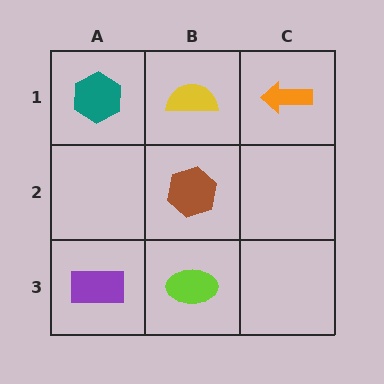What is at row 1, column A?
A teal hexagon.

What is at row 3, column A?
A purple rectangle.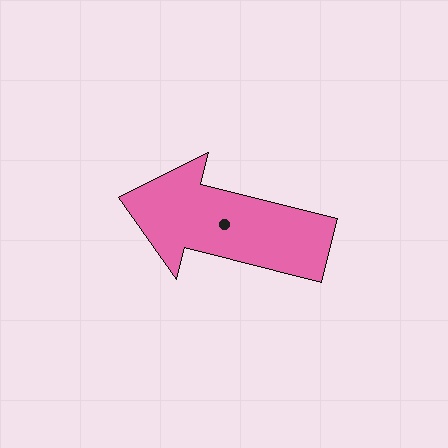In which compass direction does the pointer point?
West.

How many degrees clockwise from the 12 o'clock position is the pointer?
Approximately 284 degrees.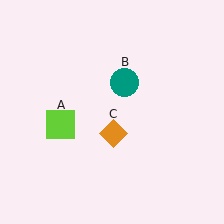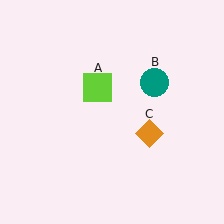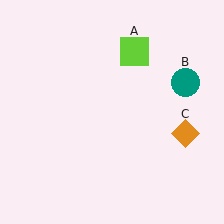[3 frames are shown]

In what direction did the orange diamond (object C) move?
The orange diamond (object C) moved right.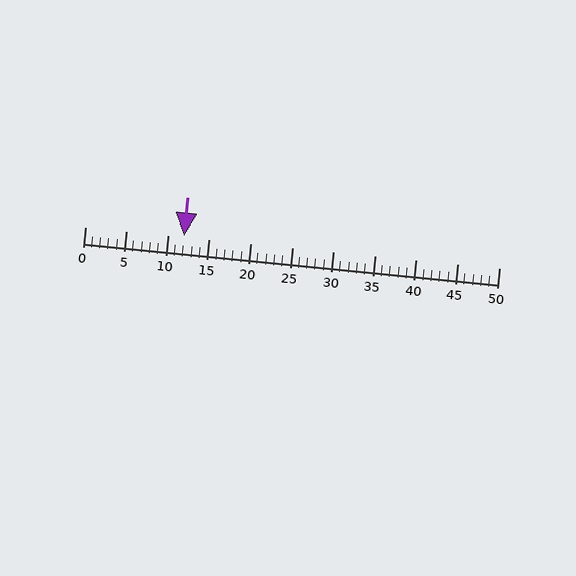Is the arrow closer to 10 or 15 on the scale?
The arrow is closer to 10.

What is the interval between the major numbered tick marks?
The major tick marks are spaced 5 units apart.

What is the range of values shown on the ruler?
The ruler shows values from 0 to 50.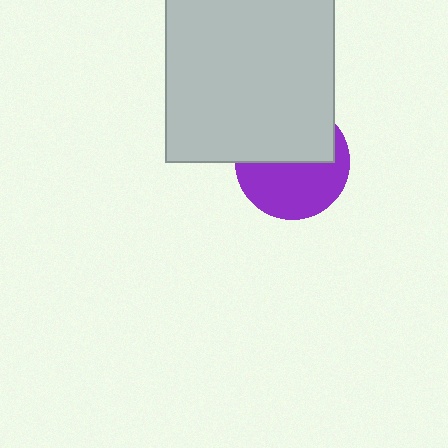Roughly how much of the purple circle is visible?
About half of it is visible (roughly 52%).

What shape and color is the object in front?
The object in front is a light gray square.